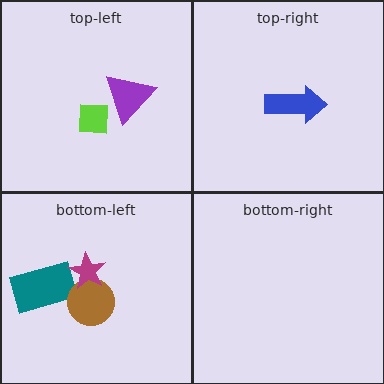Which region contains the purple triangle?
The top-left region.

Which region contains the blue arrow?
The top-right region.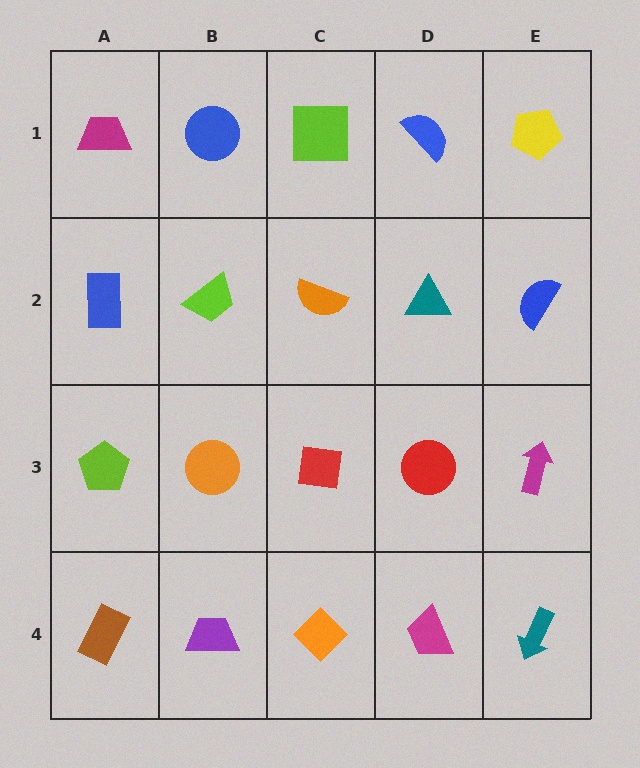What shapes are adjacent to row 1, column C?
An orange semicircle (row 2, column C), a blue circle (row 1, column B), a blue semicircle (row 1, column D).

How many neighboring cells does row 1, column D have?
3.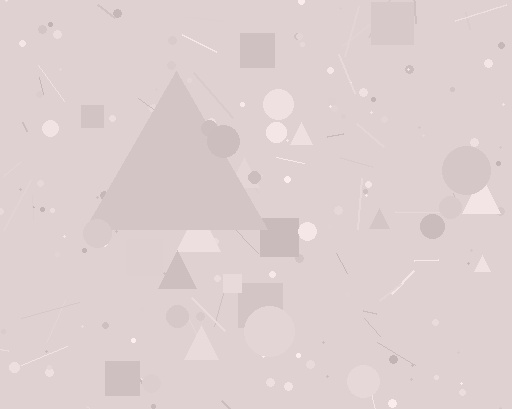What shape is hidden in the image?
A triangle is hidden in the image.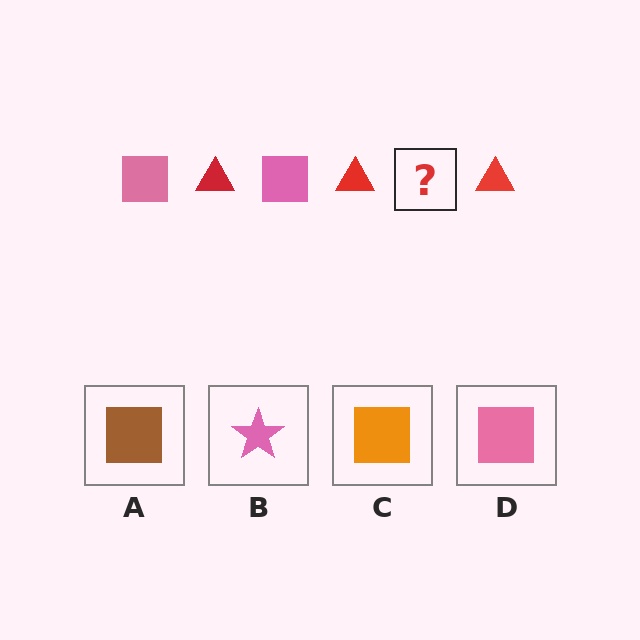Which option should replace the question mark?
Option D.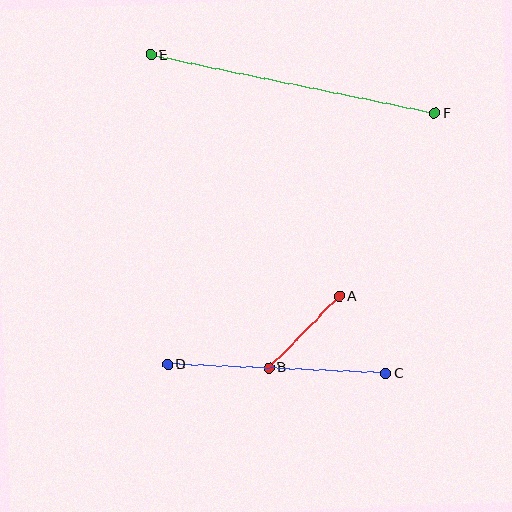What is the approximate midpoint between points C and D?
The midpoint is at approximately (277, 369) pixels.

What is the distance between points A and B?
The distance is approximately 100 pixels.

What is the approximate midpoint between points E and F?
The midpoint is at approximately (293, 84) pixels.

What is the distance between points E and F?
The distance is approximately 290 pixels.